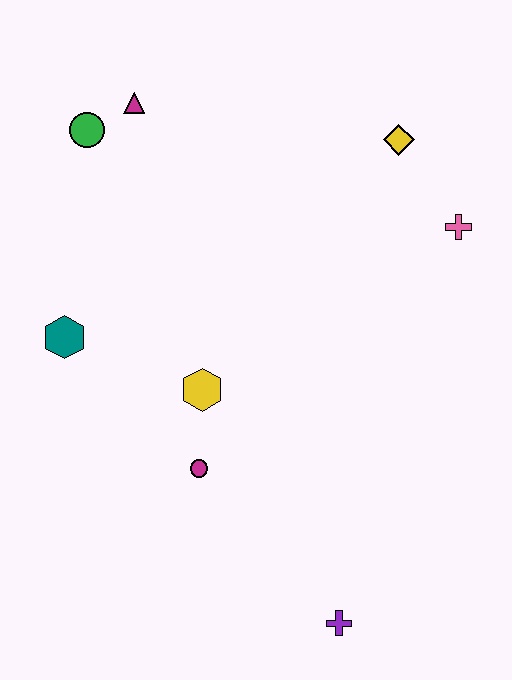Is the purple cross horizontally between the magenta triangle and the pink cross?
Yes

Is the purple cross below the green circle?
Yes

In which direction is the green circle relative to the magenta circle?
The green circle is above the magenta circle.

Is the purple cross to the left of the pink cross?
Yes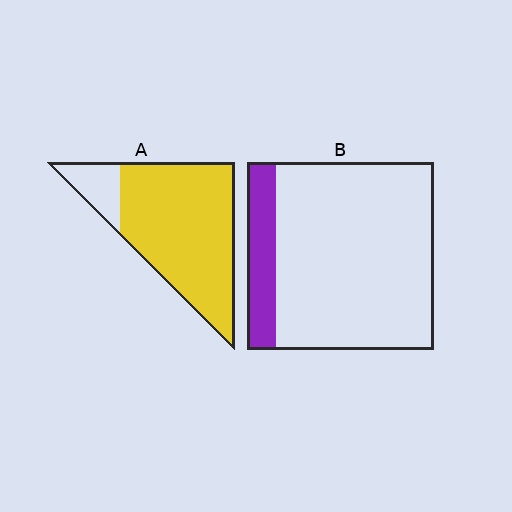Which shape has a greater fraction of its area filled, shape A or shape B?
Shape A.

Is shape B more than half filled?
No.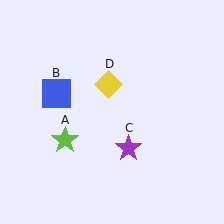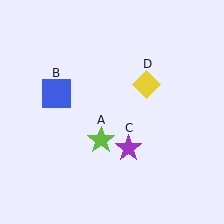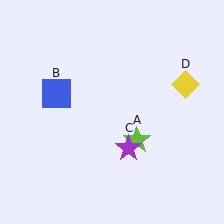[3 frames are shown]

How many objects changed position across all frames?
2 objects changed position: lime star (object A), yellow diamond (object D).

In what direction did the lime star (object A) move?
The lime star (object A) moved right.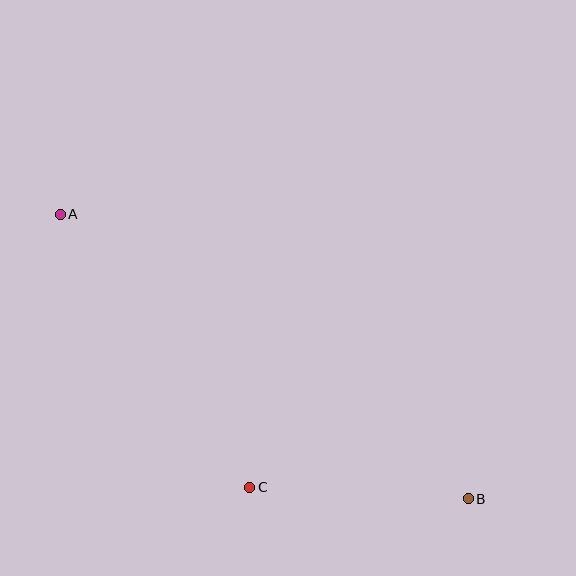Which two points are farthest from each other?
Points A and B are farthest from each other.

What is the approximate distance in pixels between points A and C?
The distance between A and C is approximately 332 pixels.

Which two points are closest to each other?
Points B and C are closest to each other.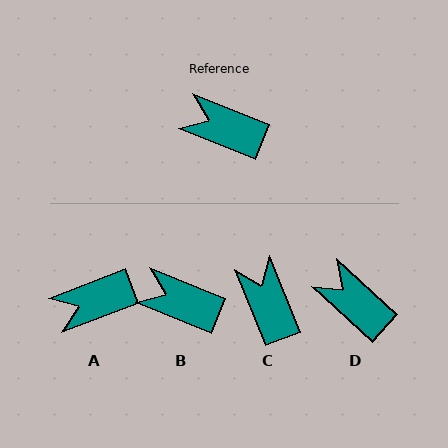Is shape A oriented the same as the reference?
No, it is off by about 43 degrees.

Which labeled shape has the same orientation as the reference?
B.